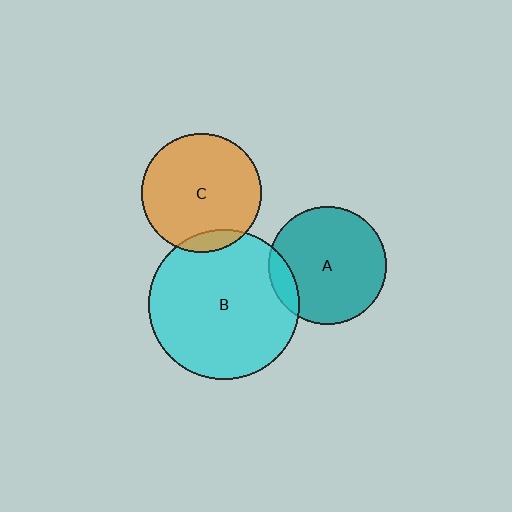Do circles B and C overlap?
Yes.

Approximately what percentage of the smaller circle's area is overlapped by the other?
Approximately 10%.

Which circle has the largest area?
Circle B (cyan).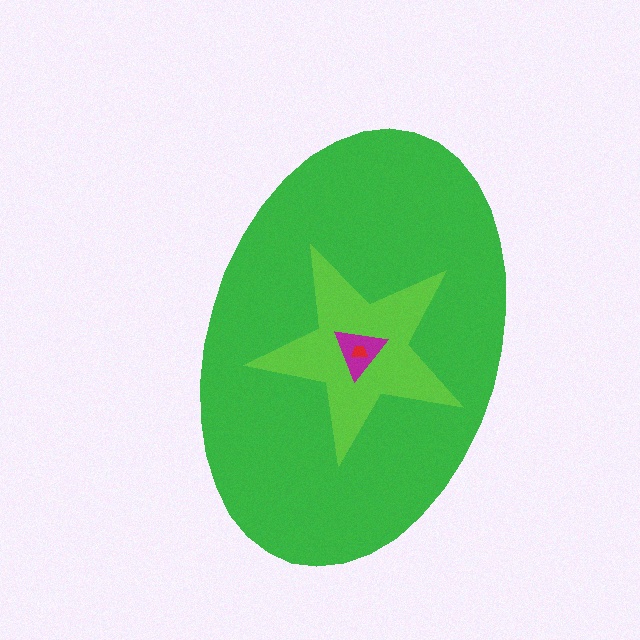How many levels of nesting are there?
4.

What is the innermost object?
The red trapezoid.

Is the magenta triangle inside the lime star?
Yes.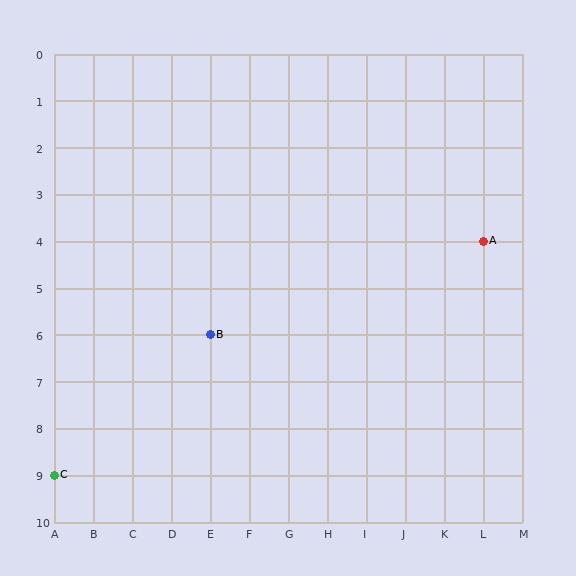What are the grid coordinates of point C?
Point C is at grid coordinates (A, 9).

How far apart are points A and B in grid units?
Points A and B are 7 columns and 2 rows apart (about 7.3 grid units diagonally).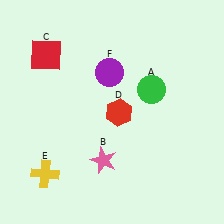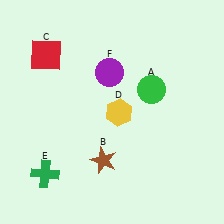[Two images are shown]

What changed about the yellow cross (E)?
In Image 1, E is yellow. In Image 2, it changed to green.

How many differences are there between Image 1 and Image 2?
There are 3 differences between the two images.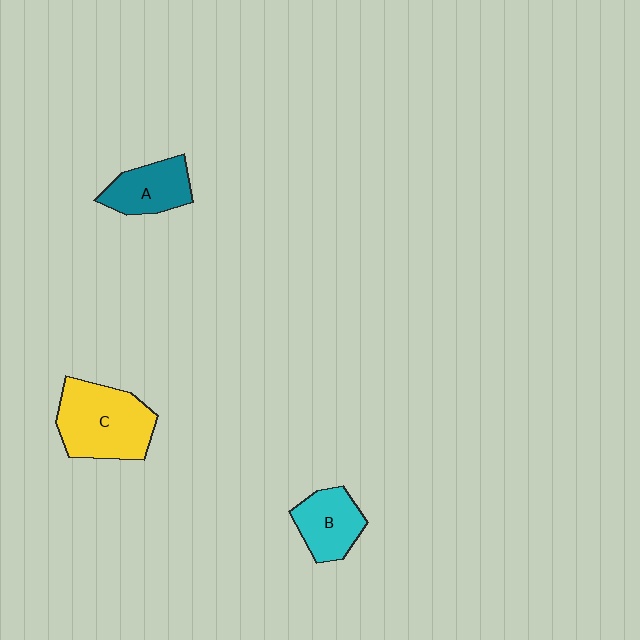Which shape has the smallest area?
Shape A (teal).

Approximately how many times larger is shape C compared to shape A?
Approximately 1.7 times.